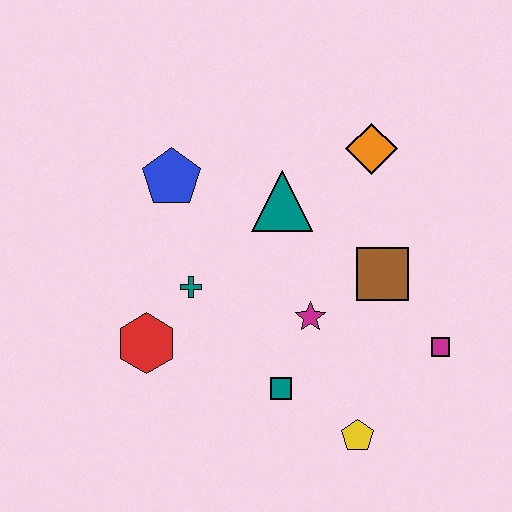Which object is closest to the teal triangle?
The orange diamond is closest to the teal triangle.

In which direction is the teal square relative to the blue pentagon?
The teal square is below the blue pentagon.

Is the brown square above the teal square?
Yes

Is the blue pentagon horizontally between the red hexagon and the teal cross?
Yes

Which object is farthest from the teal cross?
The magenta square is farthest from the teal cross.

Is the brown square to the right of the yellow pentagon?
Yes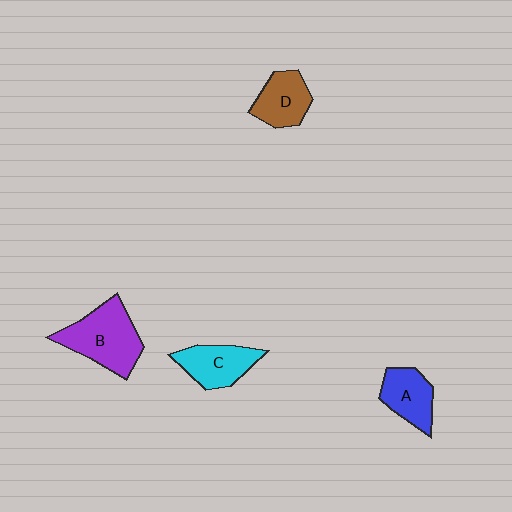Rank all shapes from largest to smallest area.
From largest to smallest: B (purple), C (cyan), D (brown), A (blue).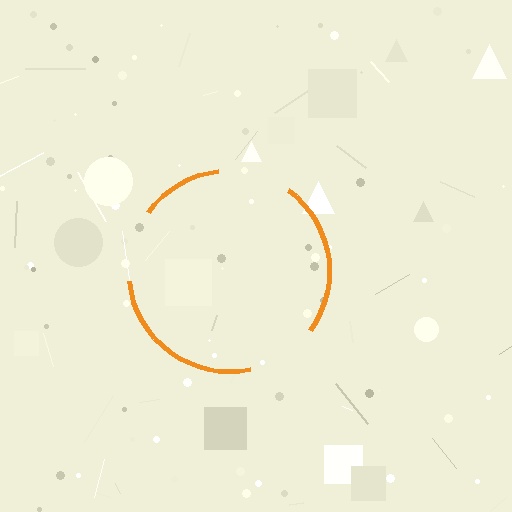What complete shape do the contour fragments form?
The contour fragments form a circle.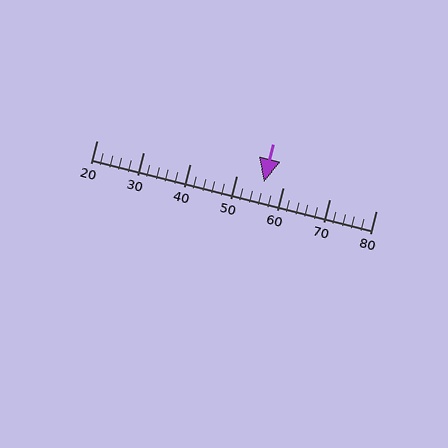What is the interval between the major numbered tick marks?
The major tick marks are spaced 10 units apart.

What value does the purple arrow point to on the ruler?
The purple arrow points to approximately 56.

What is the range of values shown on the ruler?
The ruler shows values from 20 to 80.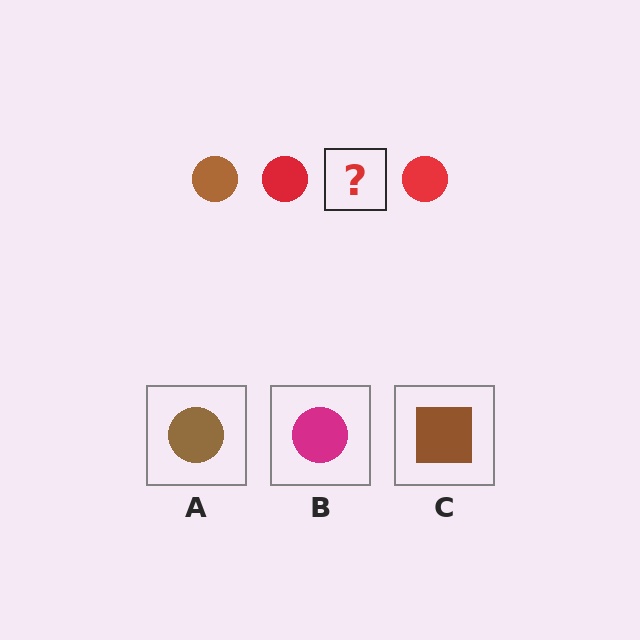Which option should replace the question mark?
Option A.